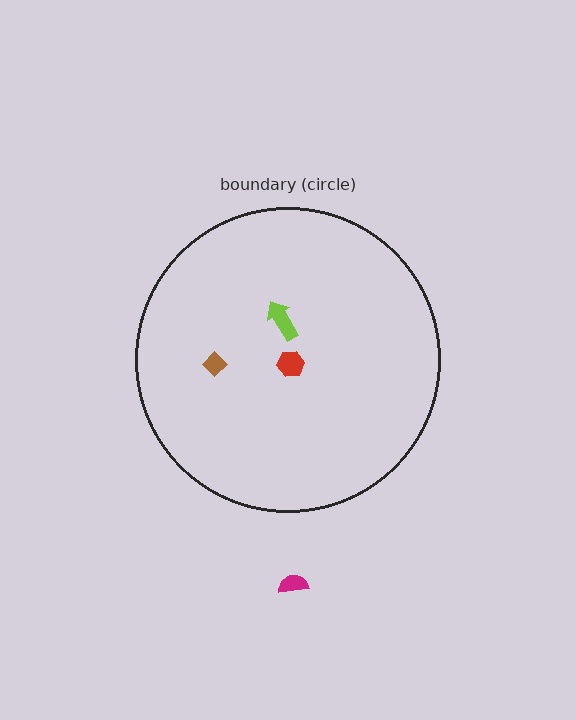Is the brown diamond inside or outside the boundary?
Inside.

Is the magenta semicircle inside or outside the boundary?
Outside.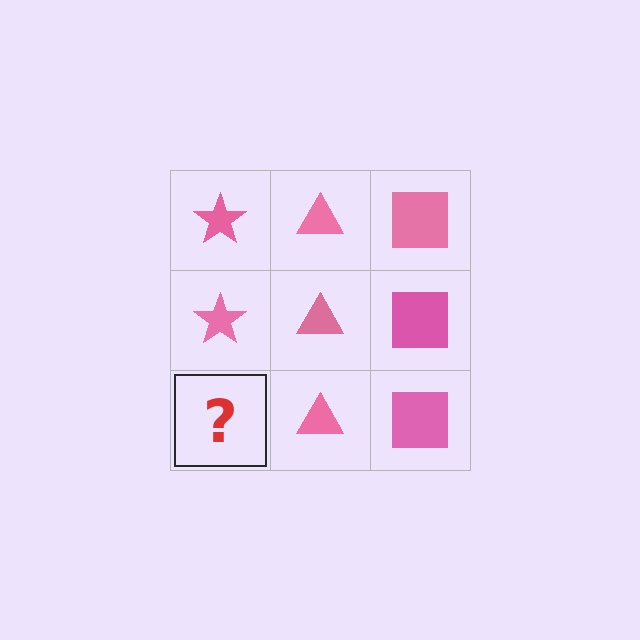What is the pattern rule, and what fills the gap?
The rule is that each column has a consistent shape. The gap should be filled with a pink star.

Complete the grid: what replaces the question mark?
The question mark should be replaced with a pink star.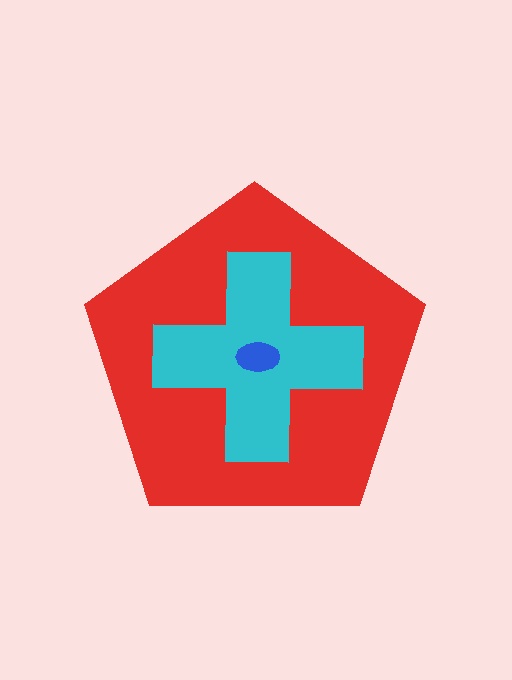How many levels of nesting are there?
3.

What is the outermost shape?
The red pentagon.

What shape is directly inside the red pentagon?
The cyan cross.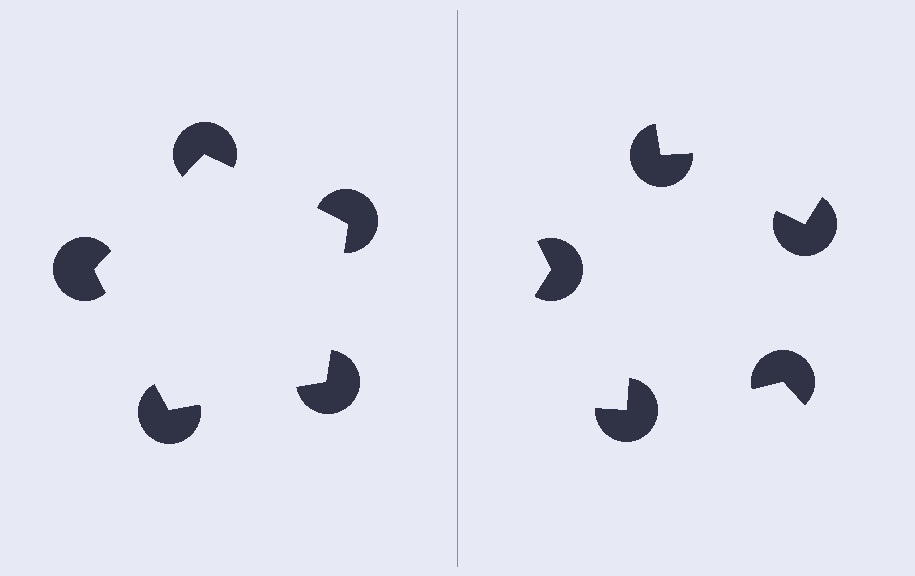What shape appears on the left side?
An illusory pentagon.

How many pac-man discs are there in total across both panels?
10 — 5 on each side.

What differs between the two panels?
The pac-man discs are positioned identically on both sides; only the wedge orientations differ. On the left they align to a pentagon; on the right they are misaligned.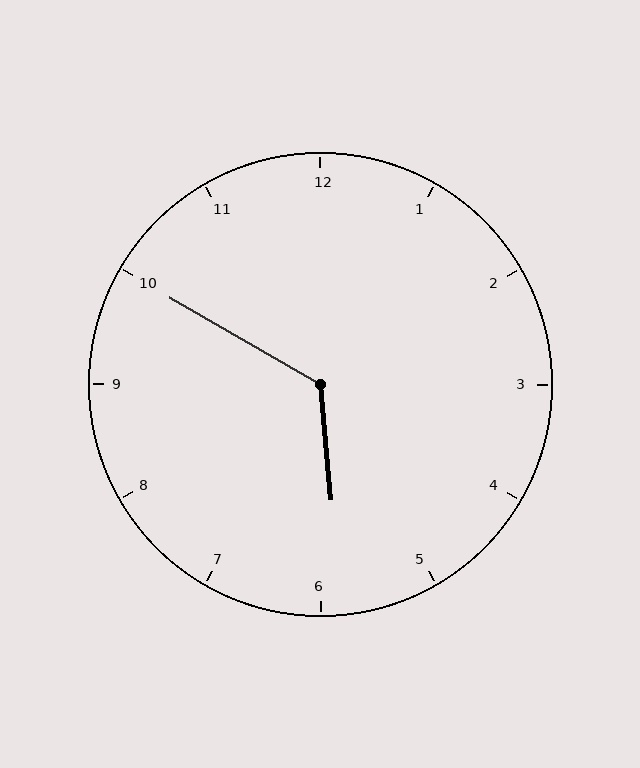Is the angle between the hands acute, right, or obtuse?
It is obtuse.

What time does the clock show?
5:50.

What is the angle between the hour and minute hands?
Approximately 125 degrees.